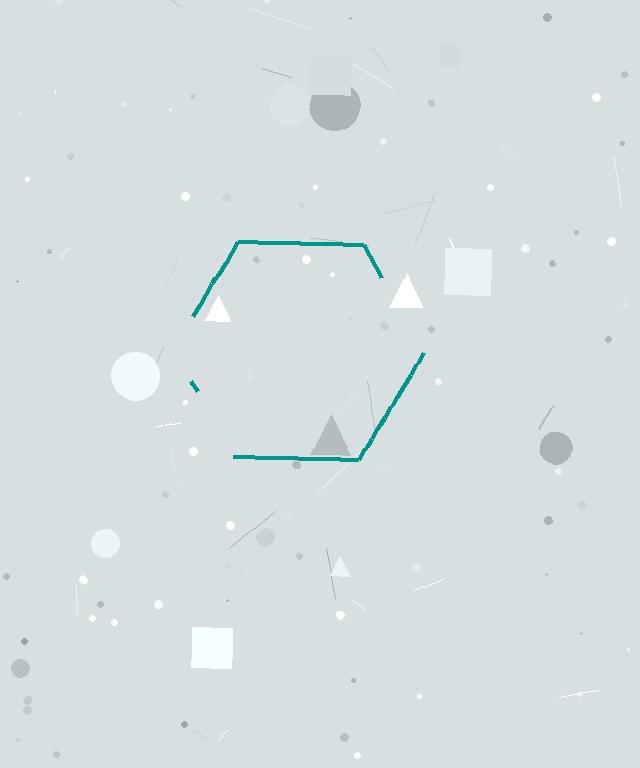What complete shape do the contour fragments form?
The contour fragments form a hexagon.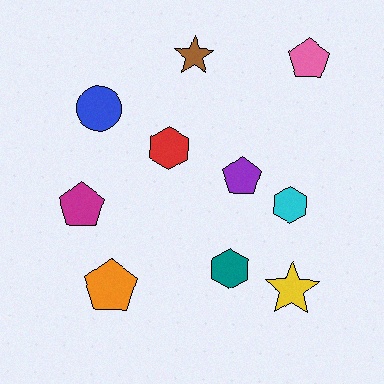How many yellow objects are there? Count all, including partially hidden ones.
There is 1 yellow object.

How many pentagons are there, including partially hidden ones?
There are 4 pentagons.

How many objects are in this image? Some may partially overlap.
There are 10 objects.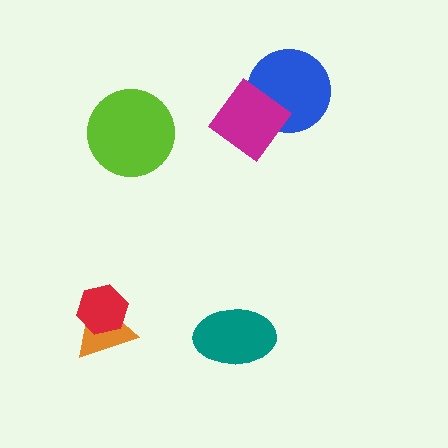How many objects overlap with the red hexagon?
1 object overlaps with the red hexagon.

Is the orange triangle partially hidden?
Yes, it is partially covered by another shape.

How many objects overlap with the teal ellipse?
0 objects overlap with the teal ellipse.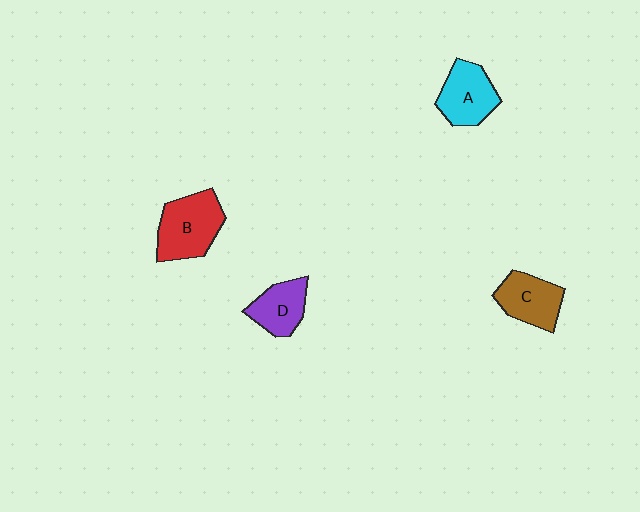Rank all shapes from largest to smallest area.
From largest to smallest: B (red), A (cyan), C (brown), D (purple).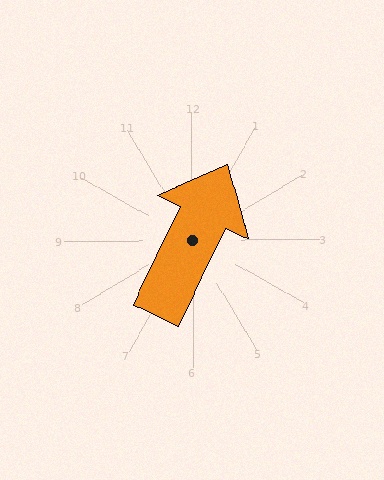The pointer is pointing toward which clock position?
Roughly 1 o'clock.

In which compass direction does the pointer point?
Northeast.